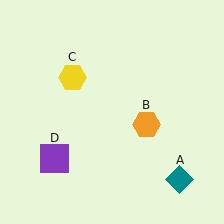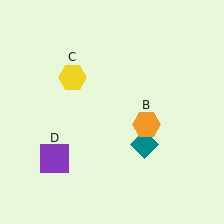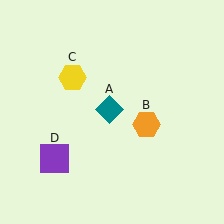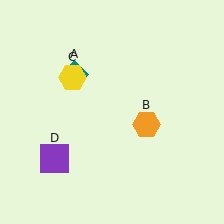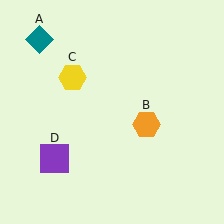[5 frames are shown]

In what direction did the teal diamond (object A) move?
The teal diamond (object A) moved up and to the left.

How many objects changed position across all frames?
1 object changed position: teal diamond (object A).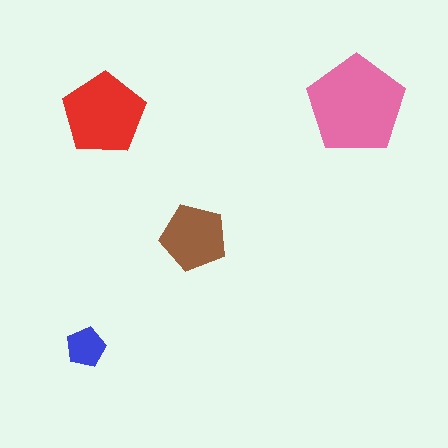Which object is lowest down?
The blue pentagon is bottommost.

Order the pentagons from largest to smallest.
the pink one, the red one, the brown one, the blue one.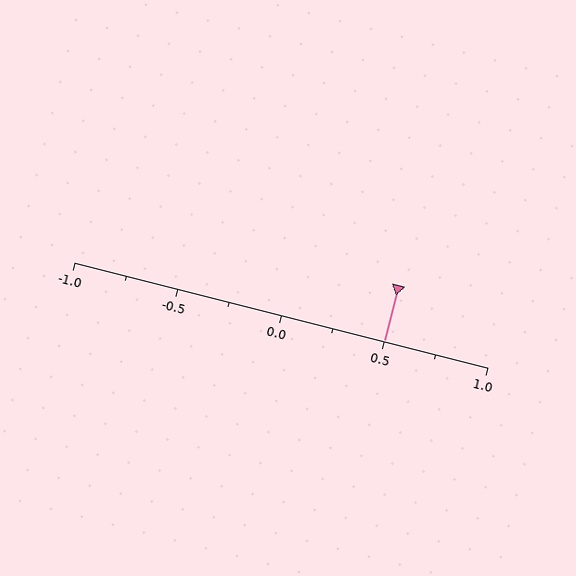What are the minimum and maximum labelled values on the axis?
The axis runs from -1.0 to 1.0.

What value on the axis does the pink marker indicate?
The marker indicates approximately 0.5.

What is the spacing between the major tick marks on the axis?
The major ticks are spaced 0.5 apart.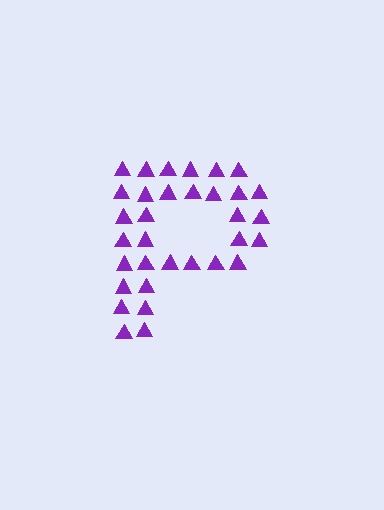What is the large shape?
The large shape is the letter P.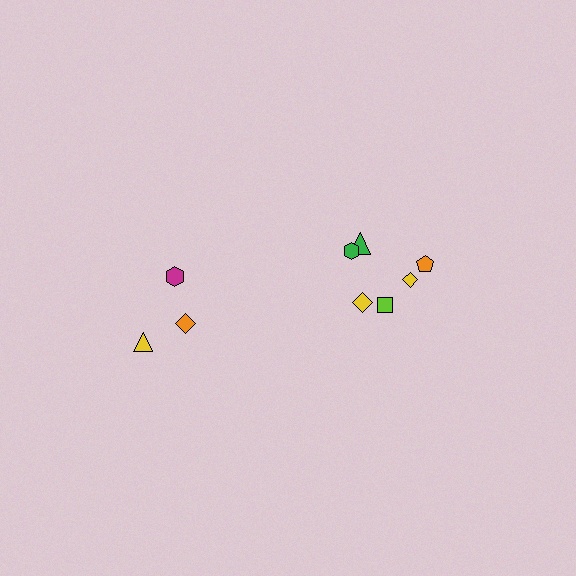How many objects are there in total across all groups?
There are 9 objects.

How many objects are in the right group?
There are 6 objects.